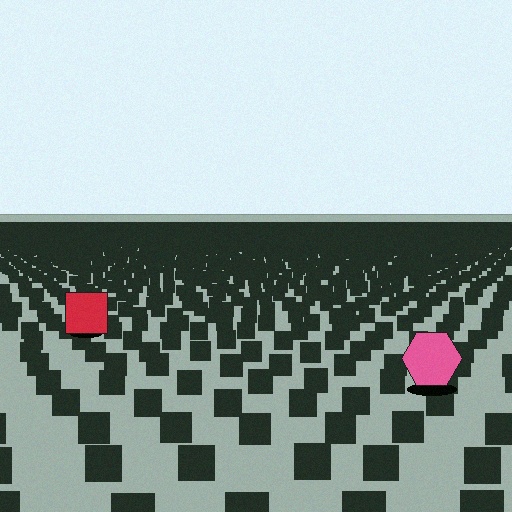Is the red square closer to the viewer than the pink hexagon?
No. The pink hexagon is closer — you can tell from the texture gradient: the ground texture is coarser near it.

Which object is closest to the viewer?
The pink hexagon is closest. The texture marks near it are larger and more spread out.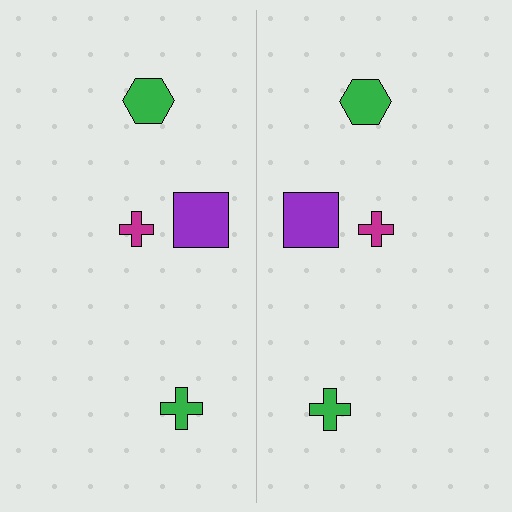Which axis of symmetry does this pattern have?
The pattern has a vertical axis of symmetry running through the center of the image.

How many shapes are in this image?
There are 8 shapes in this image.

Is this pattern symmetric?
Yes, this pattern has bilateral (reflection) symmetry.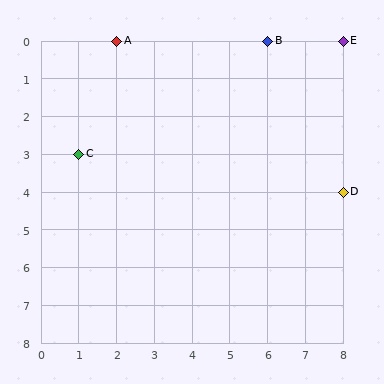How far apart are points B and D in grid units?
Points B and D are 2 columns and 4 rows apart (about 4.5 grid units diagonally).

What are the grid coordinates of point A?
Point A is at grid coordinates (2, 0).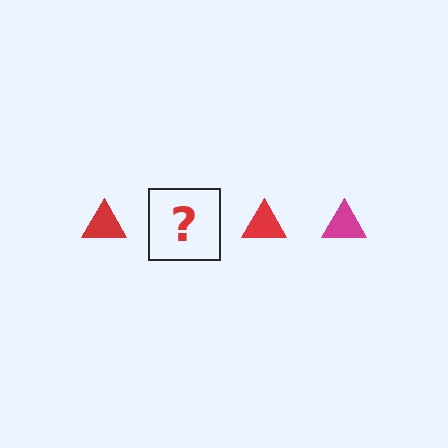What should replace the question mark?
The question mark should be replaced with a magenta triangle.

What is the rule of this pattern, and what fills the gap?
The rule is that the pattern cycles through red, magenta triangles. The gap should be filled with a magenta triangle.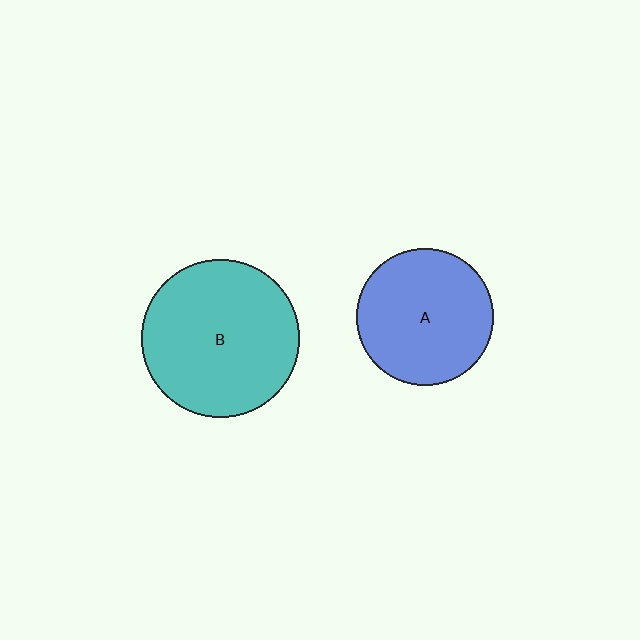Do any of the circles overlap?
No, none of the circles overlap.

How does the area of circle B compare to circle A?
Approximately 1.3 times.